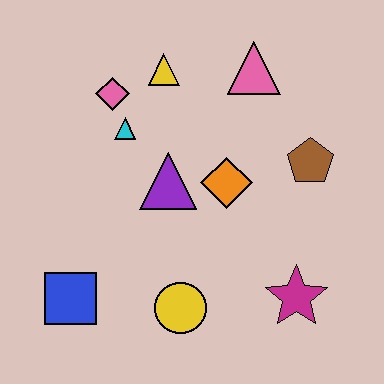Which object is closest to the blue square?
The yellow circle is closest to the blue square.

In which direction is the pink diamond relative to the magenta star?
The pink diamond is above the magenta star.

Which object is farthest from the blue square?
The pink triangle is farthest from the blue square.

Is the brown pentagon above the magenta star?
Yes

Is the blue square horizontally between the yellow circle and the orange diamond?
No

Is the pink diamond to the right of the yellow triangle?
No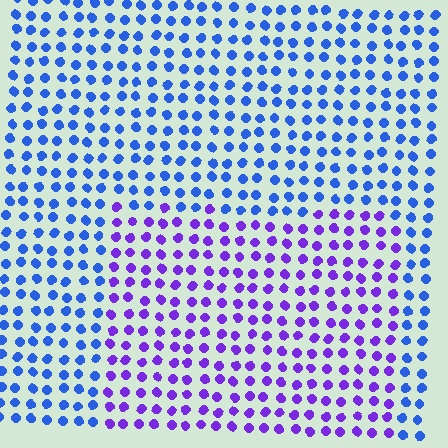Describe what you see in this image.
The image is filled with small blue elements in a uniform arrangement. A rectangle-shaped region is visible where the elements are tinted to a slightly different hue, forming a subtle color boundary.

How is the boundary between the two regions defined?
The boundary is defined purely by a slight shift in hue (about 44 degrees). Spacing, size, and orientation are identical on both sides.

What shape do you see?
I see a rectangle.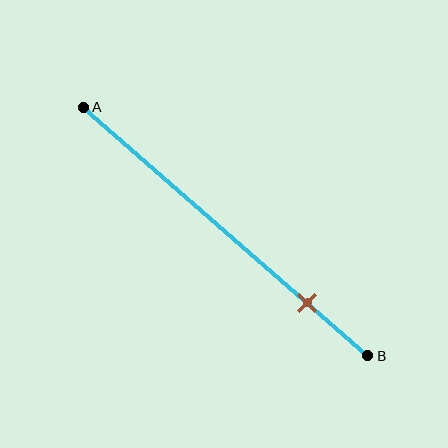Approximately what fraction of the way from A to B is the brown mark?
The brown mark is approximately 80% of the way from A to B.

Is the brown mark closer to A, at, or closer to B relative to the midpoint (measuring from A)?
The brown mark is closer to point B than the midpoint of segment AB.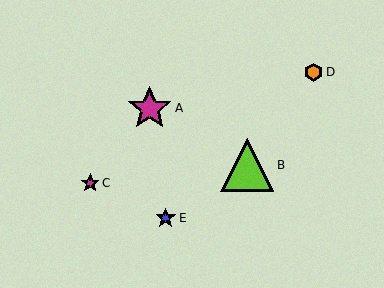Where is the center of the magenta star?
The center of the magenta star is at (90, 183).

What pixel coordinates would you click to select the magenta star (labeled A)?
Click at (150, 108) to select the magenta star A.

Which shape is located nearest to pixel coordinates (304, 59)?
The orange hexagon (labeled D) at (314, 72) is nearest to that location.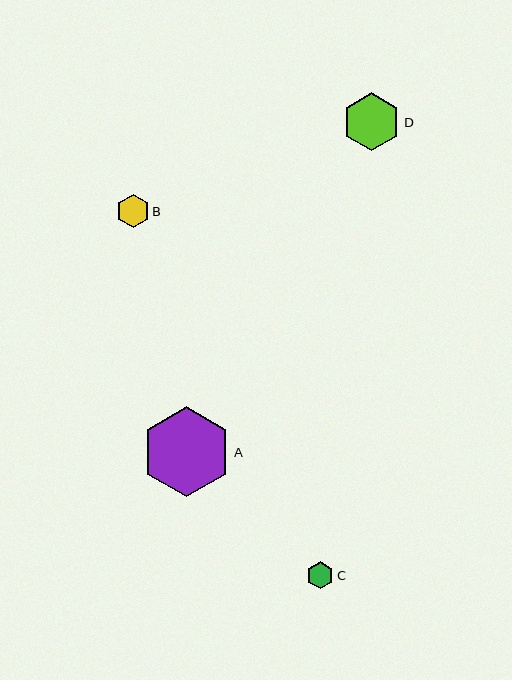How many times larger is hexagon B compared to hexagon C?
Hexagon B is approximately 1.2 times the size of hexagon C.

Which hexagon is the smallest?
Hexagon C is the smallest with a size of approximately 27 pixels.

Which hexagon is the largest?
Hexagon A is the largest with a size of approximately 90 pixels.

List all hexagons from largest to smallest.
From largest to smallest: A, D, B, C.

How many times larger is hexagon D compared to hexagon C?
Hexagon D is approximately 2.1 times the size of hexagon C.